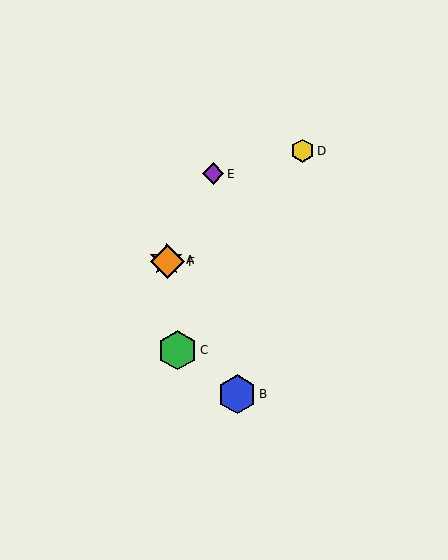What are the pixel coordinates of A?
Object A is at (166, 260).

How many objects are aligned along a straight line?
3 objects (A, B, F) are aligned along a straight line.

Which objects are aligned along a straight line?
Objects A, B, F are aligned along a straight line.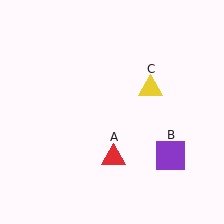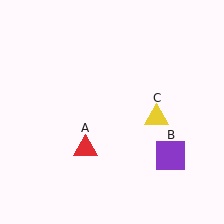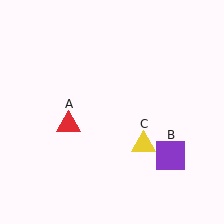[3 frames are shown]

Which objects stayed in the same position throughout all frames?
Purple square (object B) remained stationary.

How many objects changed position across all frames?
2 objects changed position: red triangle (object A), yellow triangle (object C).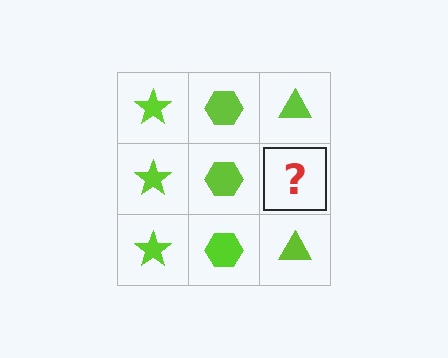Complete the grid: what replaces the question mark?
The question mark should be replaced with a lime triangle.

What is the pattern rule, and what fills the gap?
The rule is that each column has a consistent shape. The gap should be filled with a lime triangle.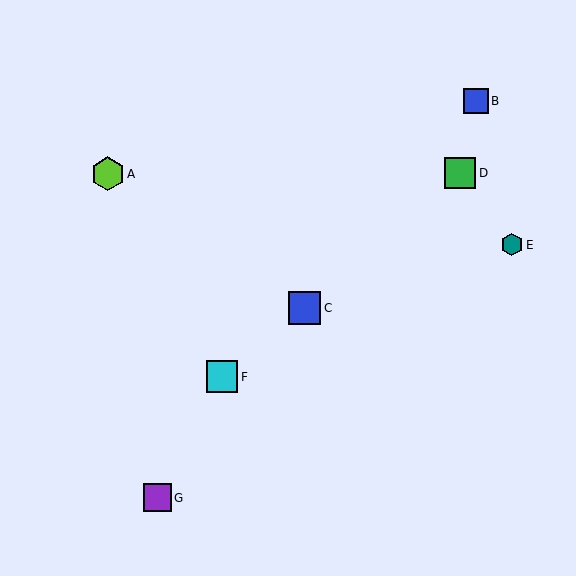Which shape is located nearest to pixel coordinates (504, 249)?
The teal hexagon (labeled E) at (512, 245) is nearest to that location.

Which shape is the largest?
The lime hexagon (labeled A) is the largest.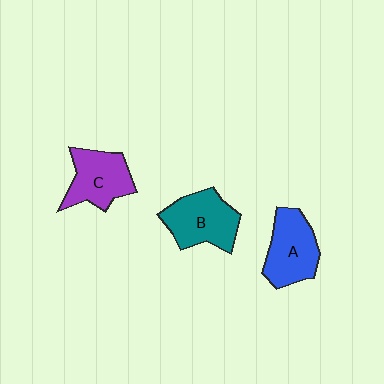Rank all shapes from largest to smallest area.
From largest to smallest: B (teal), A (blue), C (purple).